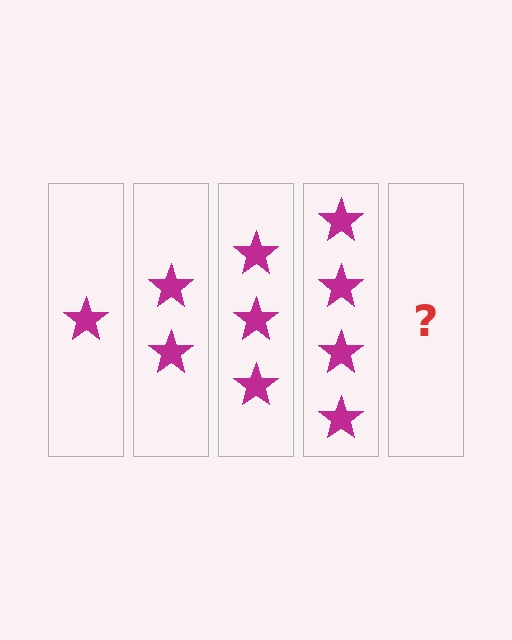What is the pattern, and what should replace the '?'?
The pattern is that each step adds one more star. The '?' should be 5 stars.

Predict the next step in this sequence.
The next step is 5 stars.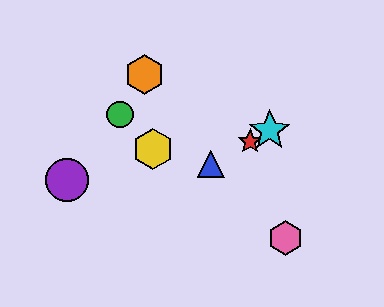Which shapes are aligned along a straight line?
The red star, the blue triangle, the cyan star are aligned along a straight line.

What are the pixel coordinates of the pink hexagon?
The pink hexagon is at (285, 238).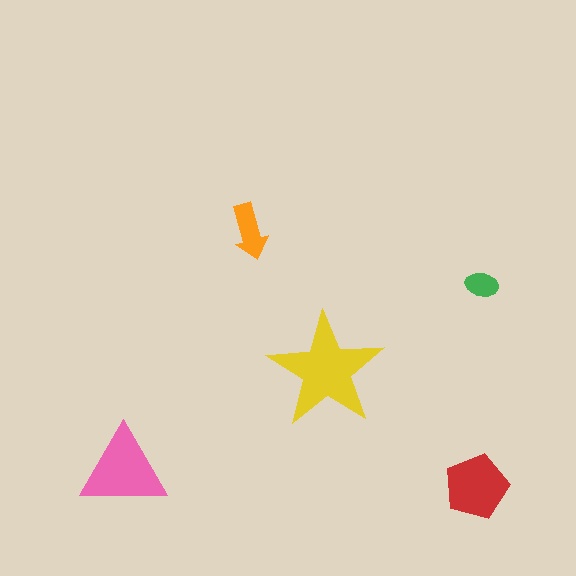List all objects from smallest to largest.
The green ellipse, the orange arrow, the red pentagon, the pink triangle, the yellow star.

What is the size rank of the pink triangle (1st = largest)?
2nd.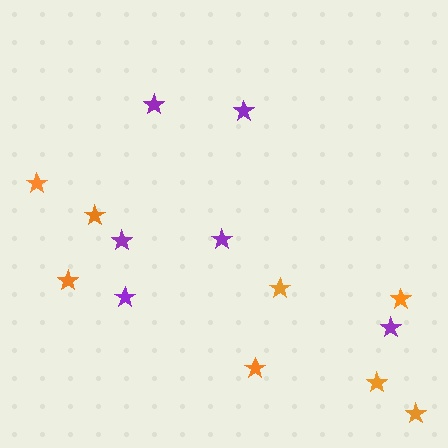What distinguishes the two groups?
There are 2 groups: one group of orange stars (8) and one group of purple stars (6).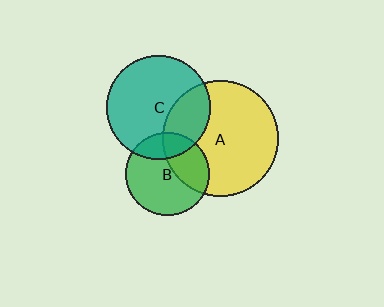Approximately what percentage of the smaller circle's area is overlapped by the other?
Approximately 30%.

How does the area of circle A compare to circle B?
Approximately 1.9 times.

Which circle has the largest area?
Circle A (yellow).